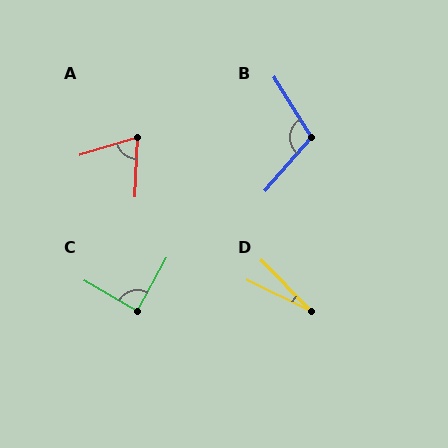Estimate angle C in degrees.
Approximately 89 degrees.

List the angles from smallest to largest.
D (20°), A (70°), C (89°), B (107°).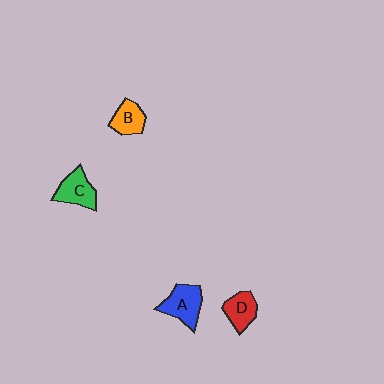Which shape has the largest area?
Shape A (blue).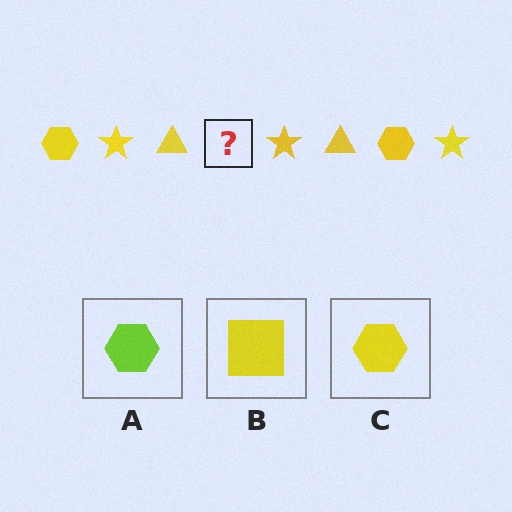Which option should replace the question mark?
Option C.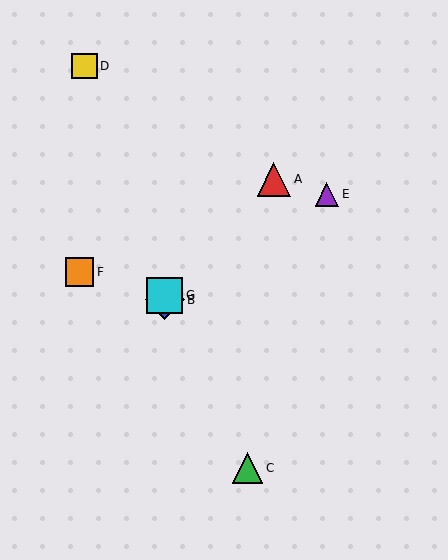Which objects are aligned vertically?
Objects B, G are aligned vertically.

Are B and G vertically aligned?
Yes, both are at x≈165.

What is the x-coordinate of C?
Object C is at x≈248.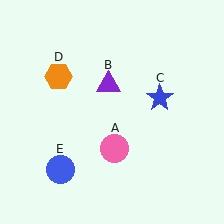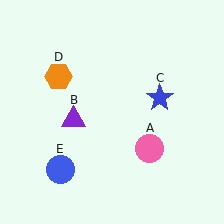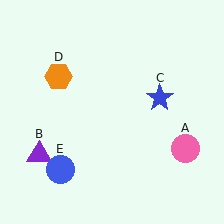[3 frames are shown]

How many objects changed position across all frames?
2 objects changed position: pink circle (object A), purple triangle (object B).